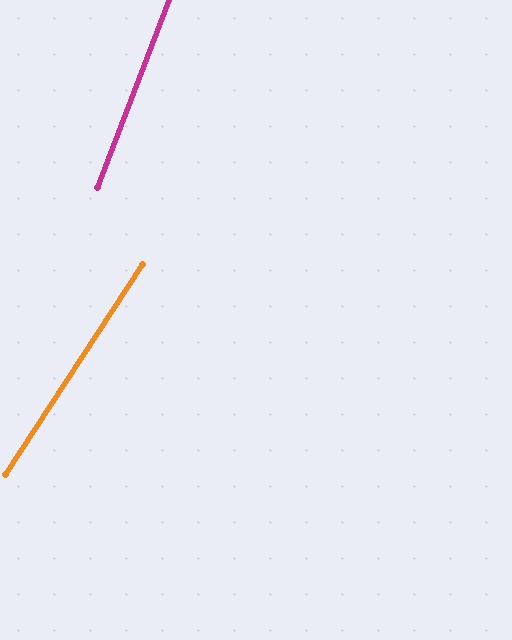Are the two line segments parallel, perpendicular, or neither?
Neither parallel nor perpendicular — they differ by about 12°.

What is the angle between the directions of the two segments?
Approximately 12 degrees.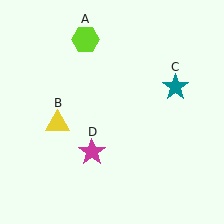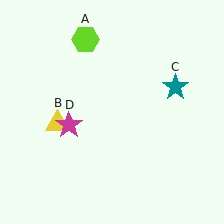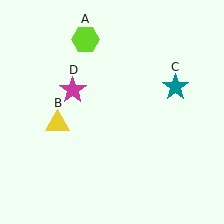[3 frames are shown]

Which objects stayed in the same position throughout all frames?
Lime hexagon (object A) and yellow triangle (object B) and teal star (object C) remained stationary.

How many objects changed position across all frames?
1 object changed position: magenta star (object D).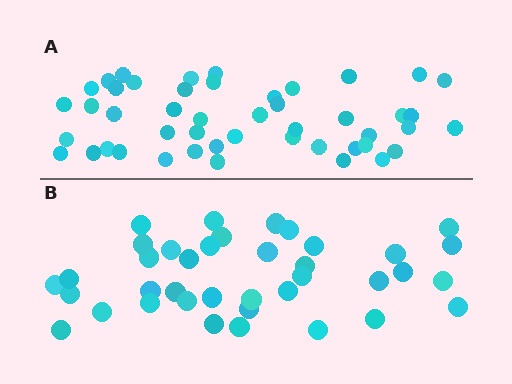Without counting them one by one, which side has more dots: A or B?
Region A (the top region) has more dots.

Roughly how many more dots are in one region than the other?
Region A has roughly 8 or so more dots than region B.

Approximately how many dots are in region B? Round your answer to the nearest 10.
About 40 dots. (The exact count is 38, which rounds to 40.)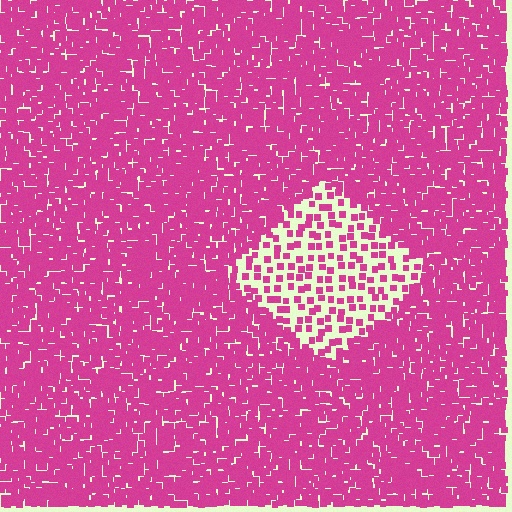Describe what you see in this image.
The image contains small magenta elements arranged at two different densities. A diamond-shaped region is visible where the elements are less densely packed than the surrounding area.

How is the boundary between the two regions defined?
The boundary is defined by a change in element density (approximately 3.0x ratio). All elements are the same color, size, and shape.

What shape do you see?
I see a diamond.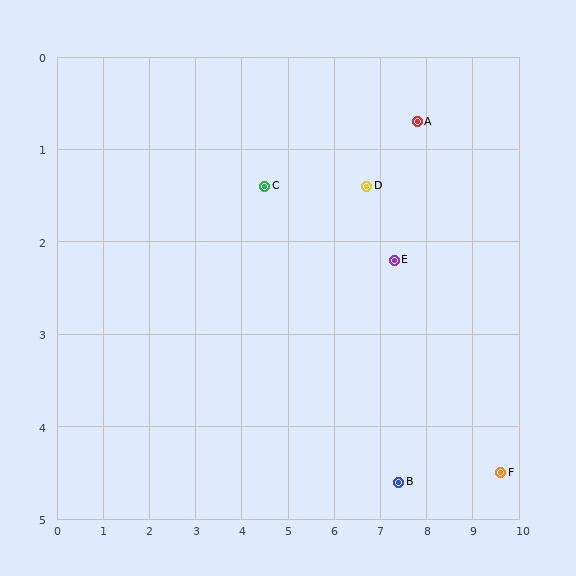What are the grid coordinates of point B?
Point B is at approximately (7.4, 4.6).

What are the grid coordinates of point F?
Point F is at approximately (9.6, 4.5).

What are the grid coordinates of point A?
Point A is at approximately (7.8, 0.7).